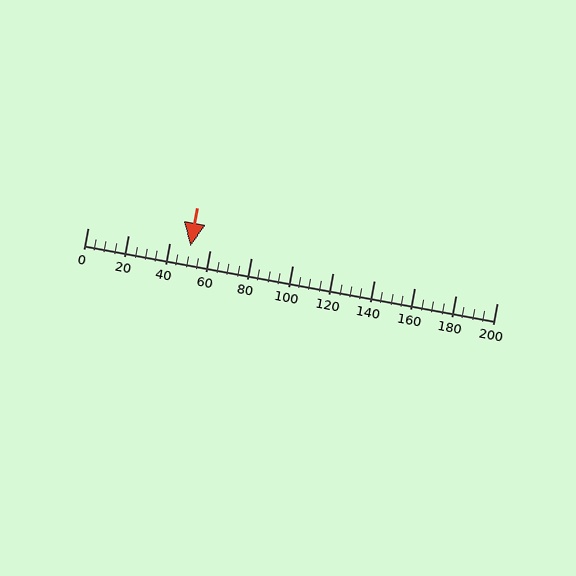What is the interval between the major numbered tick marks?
The major tick marks are spaced 20 units apart.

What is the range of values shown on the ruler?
The ruler shows values from 0 to 200.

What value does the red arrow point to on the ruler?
The red arrow points to approximately 50.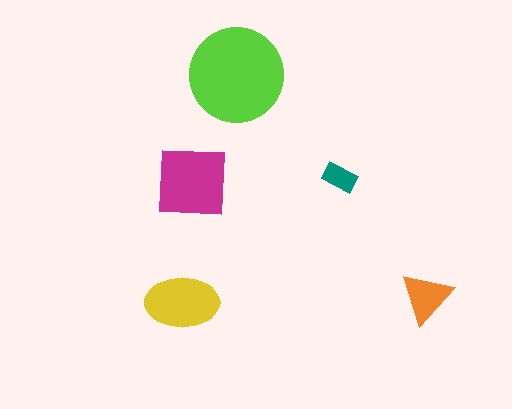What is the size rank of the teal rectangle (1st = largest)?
5th.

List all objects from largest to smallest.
The lime circle, the magenta square, the yellow ellipse, the orange triangle, the teal rectangle.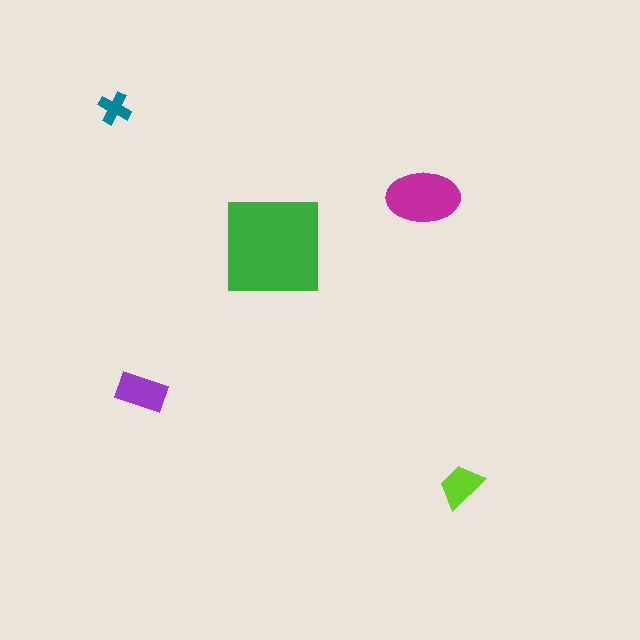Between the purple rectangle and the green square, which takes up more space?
The green square.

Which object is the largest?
The green square.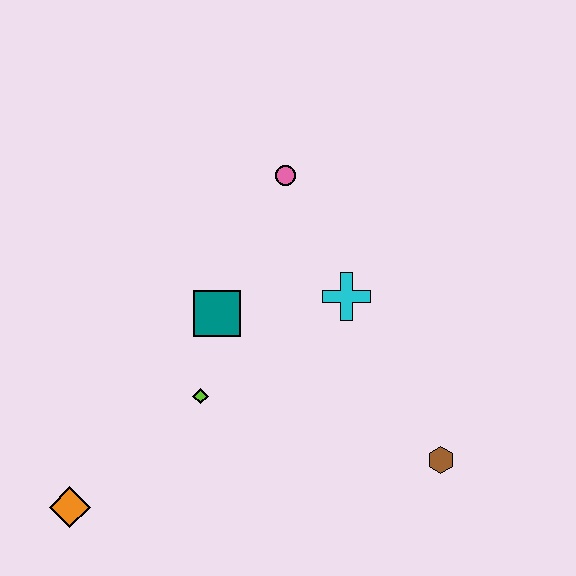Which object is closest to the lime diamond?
The teal square is closest to the lime diamond.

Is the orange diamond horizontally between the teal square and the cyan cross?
No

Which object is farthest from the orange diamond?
The pink circle is farthest from the orange diamond.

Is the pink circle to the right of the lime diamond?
Yes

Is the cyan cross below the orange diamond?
No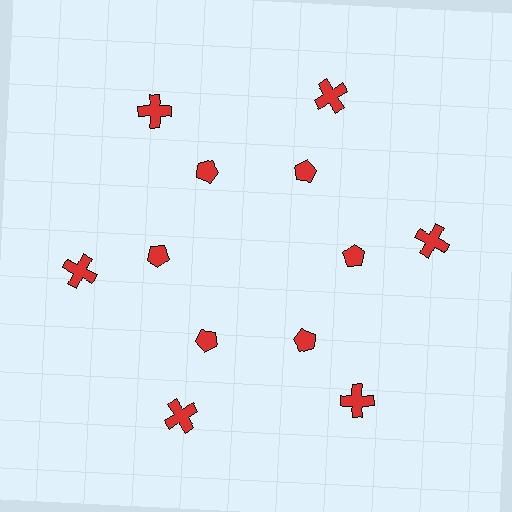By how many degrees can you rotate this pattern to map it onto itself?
The pattern maps onto itself every 60 degrees of rotation.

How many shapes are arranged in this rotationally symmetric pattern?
There are 12 shapes, arranged in 6 groups of 2.